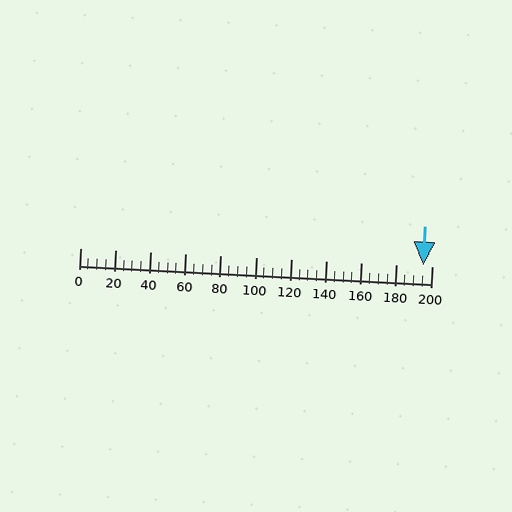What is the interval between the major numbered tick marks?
The major tick marks are spaced 20 units apart.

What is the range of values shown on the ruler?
The ruler shows values from 0 to 200.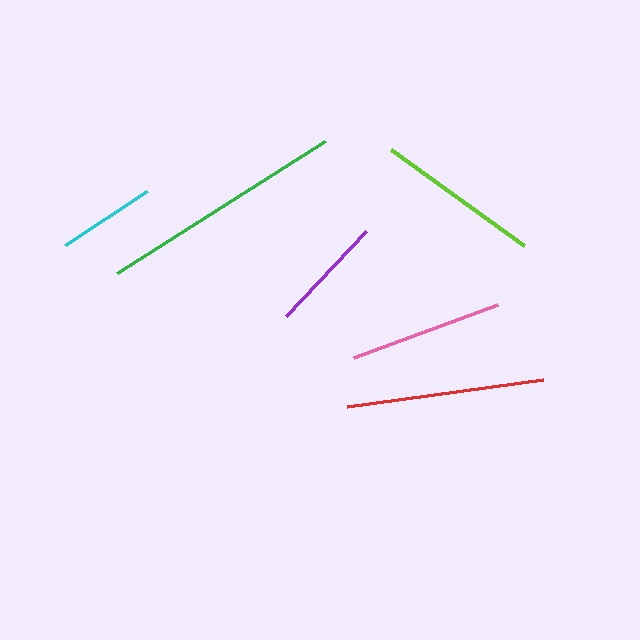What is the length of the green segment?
The green segment is approximately 247 pixels long.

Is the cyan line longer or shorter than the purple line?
The purple line is longer than the cyan line.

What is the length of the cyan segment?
The cyan segment is approximately 98 pixels long.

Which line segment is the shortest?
The cyan line is the shortest at approximately 98 pixels.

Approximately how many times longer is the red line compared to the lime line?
The red line is approximately 1.2 times the length of the lime line.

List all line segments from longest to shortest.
From longest to shortest: green, red, lime, pink, purple, cyan.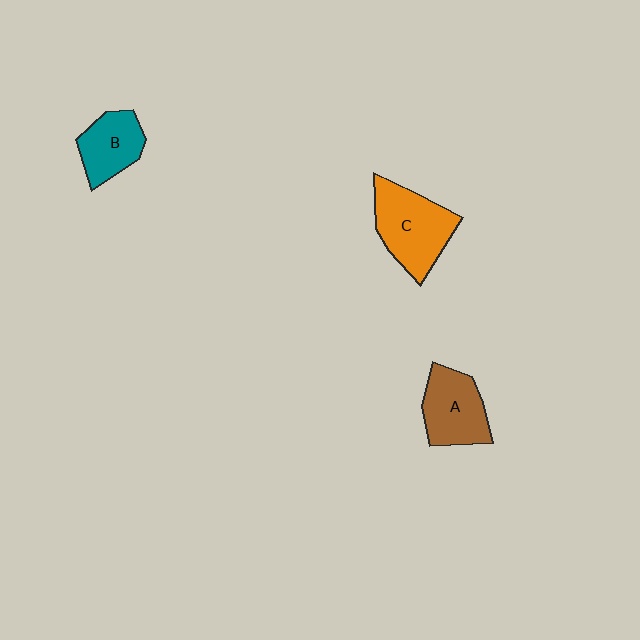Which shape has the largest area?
Shape C (orange).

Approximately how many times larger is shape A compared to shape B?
Approximately 1.2 times.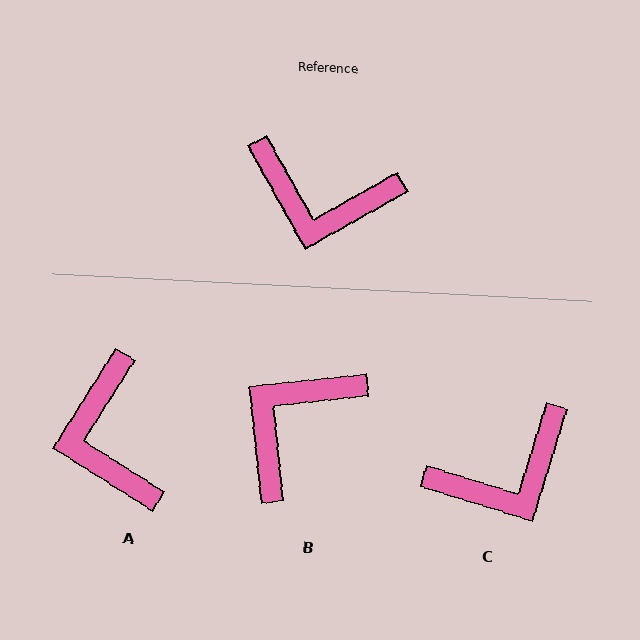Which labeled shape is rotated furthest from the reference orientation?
B, about 113 degrees away.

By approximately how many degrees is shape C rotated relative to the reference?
Approximately 44 degrees counter-clockwise.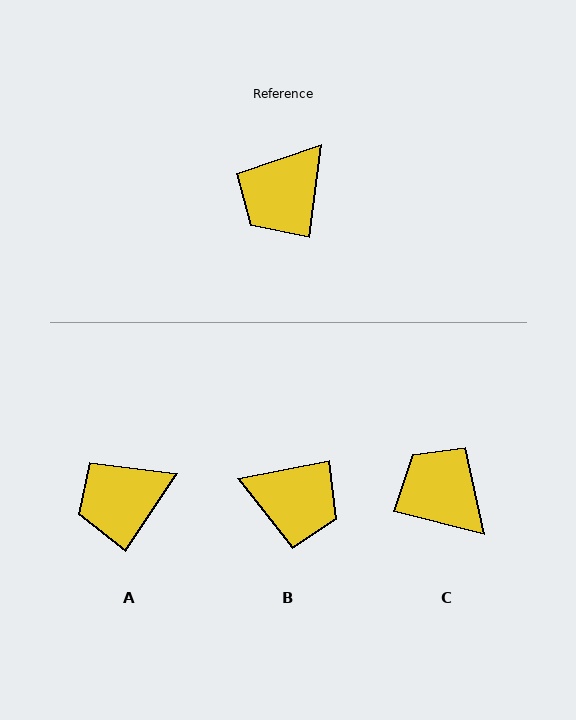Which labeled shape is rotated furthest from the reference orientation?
B, about 109 degrees away.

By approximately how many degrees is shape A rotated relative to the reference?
Approximately 26 degrees clockwise.